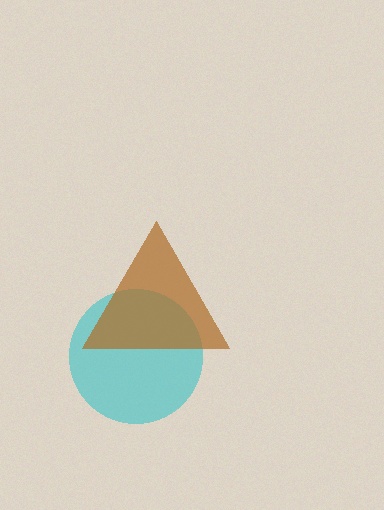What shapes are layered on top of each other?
The layered shapes are: a cyan circle, a brown triangle.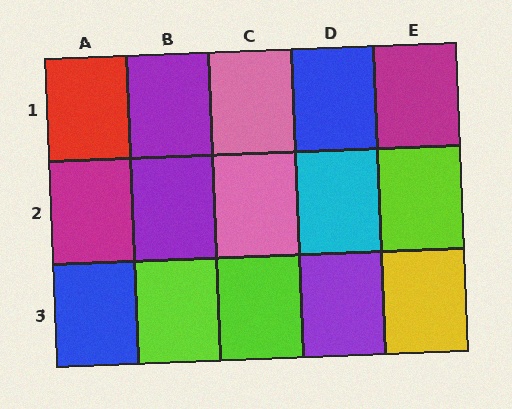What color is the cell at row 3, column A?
Blue.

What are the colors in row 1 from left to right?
Red, purple, pink, blue, magenta.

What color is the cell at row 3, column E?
Yellow.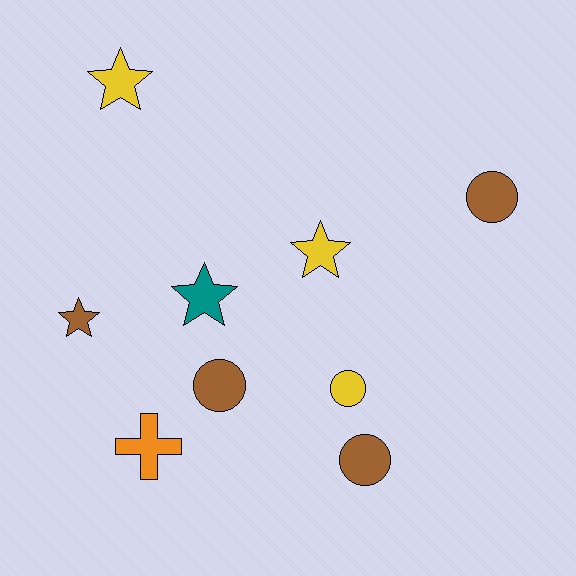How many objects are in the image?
There are 9 objects.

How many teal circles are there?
There are no teal circles.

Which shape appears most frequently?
Star, with 4 objects.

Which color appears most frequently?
Brown, with 4 objects.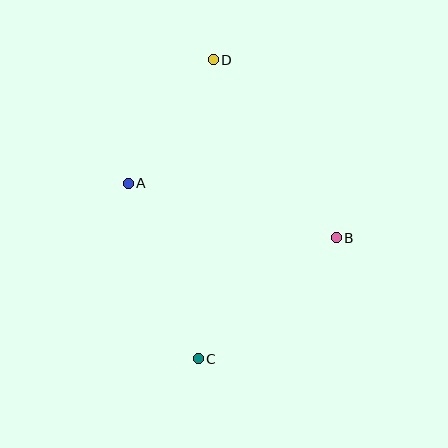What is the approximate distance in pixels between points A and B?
The distance between A and B is approximately 215 pixels.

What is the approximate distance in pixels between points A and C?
The distance between A and C is approximately 189 pixels.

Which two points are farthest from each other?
Points C and D are farthest from each other.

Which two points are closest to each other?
Points A and D are closest to each other.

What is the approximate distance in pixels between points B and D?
The distance between B and D is approximately 216 pixels.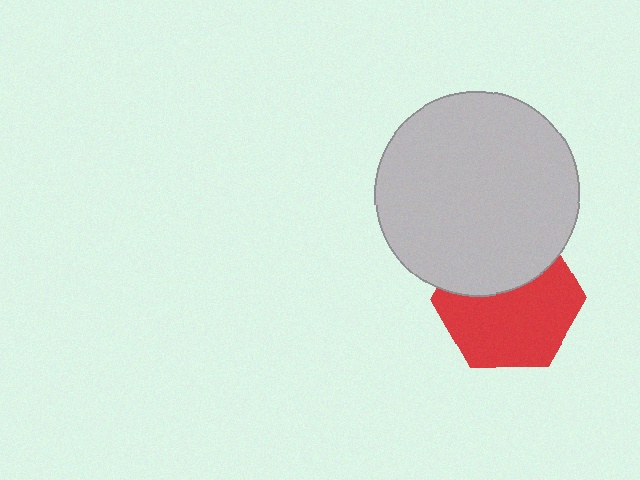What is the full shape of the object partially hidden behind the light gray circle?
The partially hidden object is a red hexagon.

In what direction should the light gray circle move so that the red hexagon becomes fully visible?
The light gray circle should move up. That is the shortest direction to clear the overlap and leave the red hexagon fully visible.